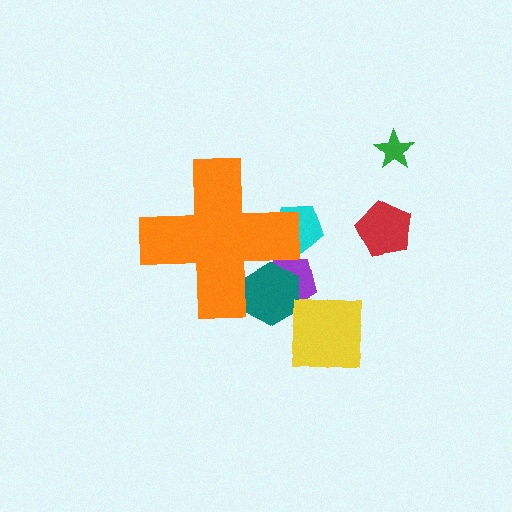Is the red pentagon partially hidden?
No, the red pentagon is fully visible.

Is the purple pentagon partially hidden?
Yes, the purple pentagon is partially hidden behind the orange cross.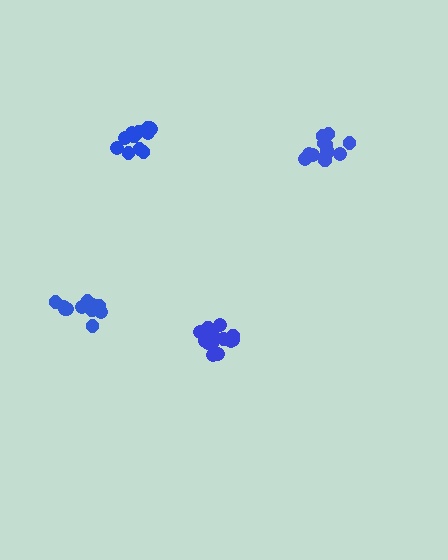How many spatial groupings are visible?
There are 4 spatial groupings.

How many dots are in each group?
Group 1: 13 dots, Group 2: 12 dots, Group 3: 13 dots, Group 4: 15 dots (53 total).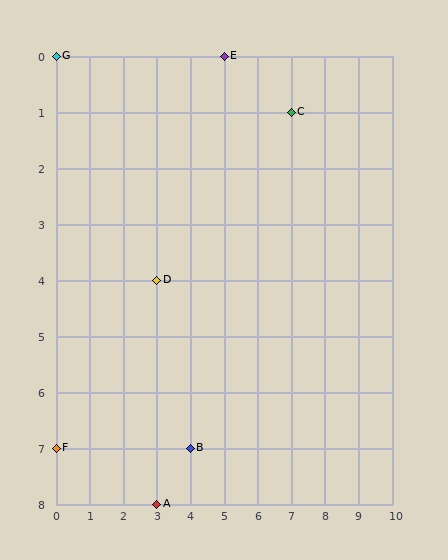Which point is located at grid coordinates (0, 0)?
Point G is at (0, 0).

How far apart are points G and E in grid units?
Points G and E are 5 columns apart.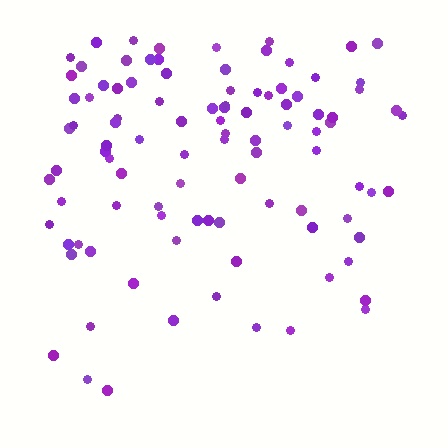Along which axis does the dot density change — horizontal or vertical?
Vertical.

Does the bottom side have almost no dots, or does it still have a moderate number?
Still a moderate number, just noticeably fewer than the top.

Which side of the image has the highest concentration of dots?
The top.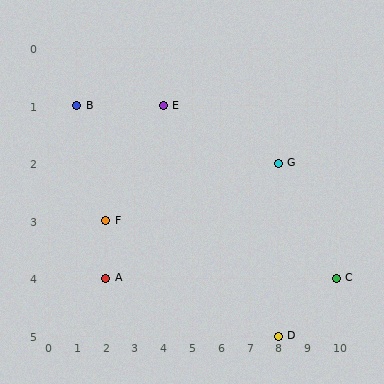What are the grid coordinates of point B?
Point B is at grid coordinates (1, 1).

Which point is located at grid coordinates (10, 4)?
Point C is at (10, 4).